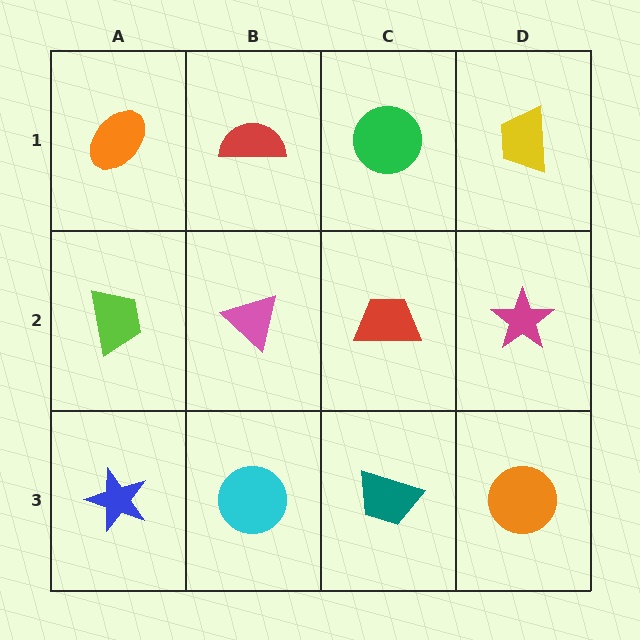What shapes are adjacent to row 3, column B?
A pink triangle (row 2, column B), a blue star (row 3, column A), a teal trapezoid (row 3, column C).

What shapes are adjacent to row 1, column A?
A lime trapezoid (row 2, column A), a red semicircle (row 1, column B).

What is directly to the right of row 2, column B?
A red trapezoid.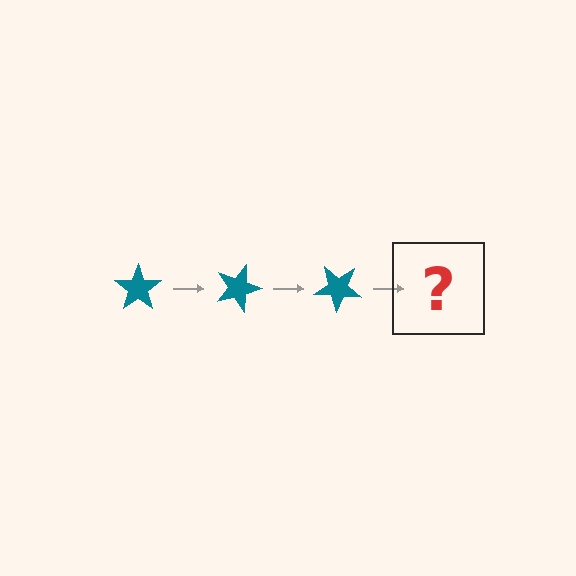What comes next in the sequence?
The next element should be a teal star rotated 60 degrees.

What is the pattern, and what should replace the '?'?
The pattern is that the star rotates 20 degrees each step. The '?' should be a teal star rotated 60 degrees.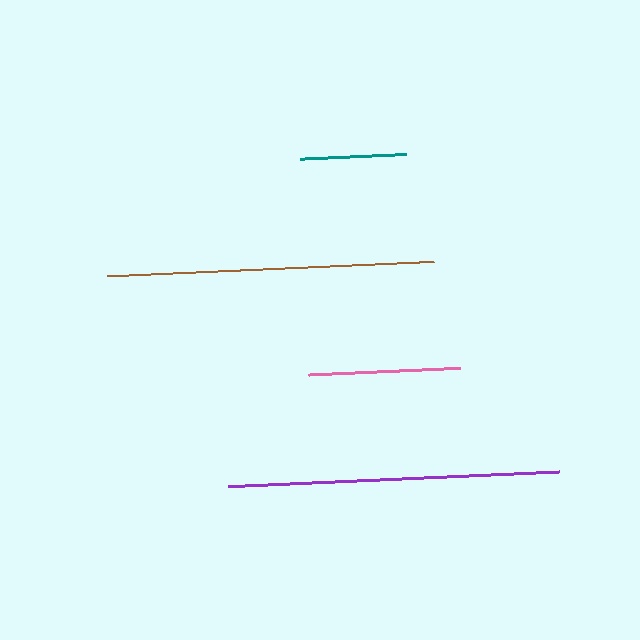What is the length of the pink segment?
The pink segment is approximately 151 pixels long.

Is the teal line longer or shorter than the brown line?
The brown line is longer than the teal line.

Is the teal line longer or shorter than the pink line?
The pink line is longer than the teal line.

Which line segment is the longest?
The purple line is the longest at approximately 331 pixels.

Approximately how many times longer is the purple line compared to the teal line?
The purple line is approximately 3.1 times the length of the teal line.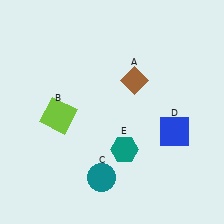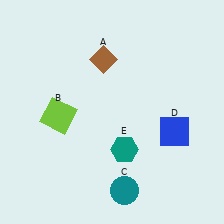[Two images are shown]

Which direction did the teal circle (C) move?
The teal circle (C) moved right.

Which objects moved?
The objects that moved are: the brown diamond (A), the teal circle (C).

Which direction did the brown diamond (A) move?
The brown diamond (A) moved left.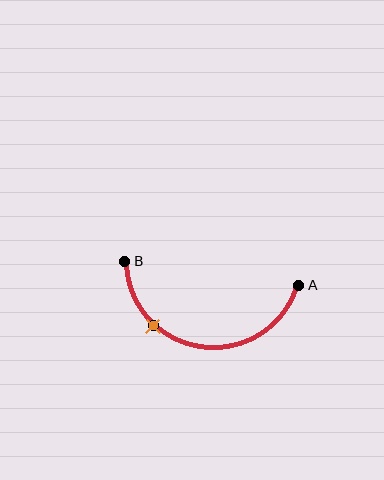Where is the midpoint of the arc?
The arc midpoint is the point on the curve farthest from the straight line joining A and B. It sits below that line.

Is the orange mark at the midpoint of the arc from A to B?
No. The orange mark lies on the arc but is closer to endpoint B. The arc midpoint would be at the point on the curve equidistant along the arc from both A and B.